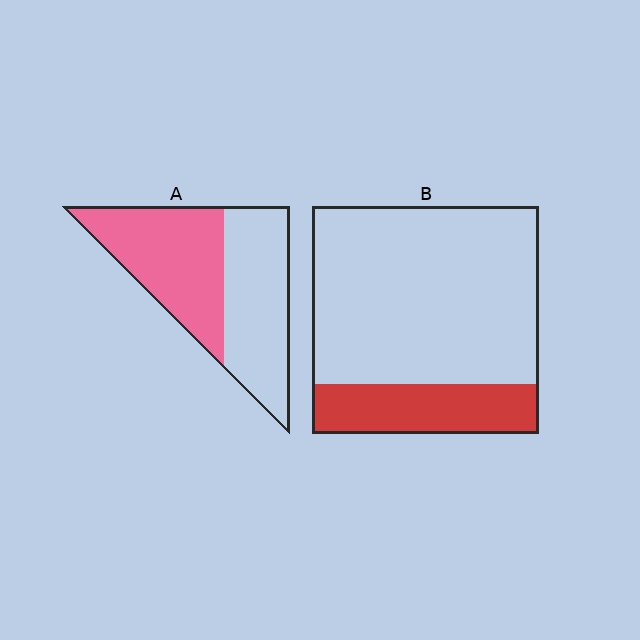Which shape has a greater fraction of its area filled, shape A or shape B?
Shape A.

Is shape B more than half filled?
No.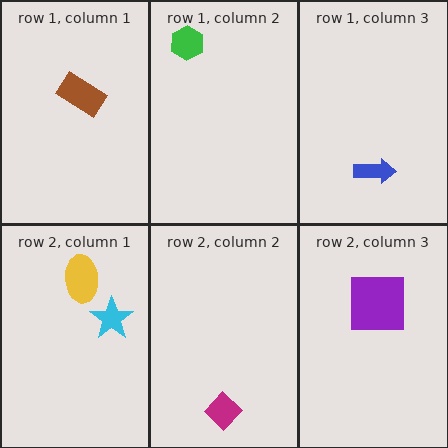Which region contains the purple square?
The row 2, column 3 region.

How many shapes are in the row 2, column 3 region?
1.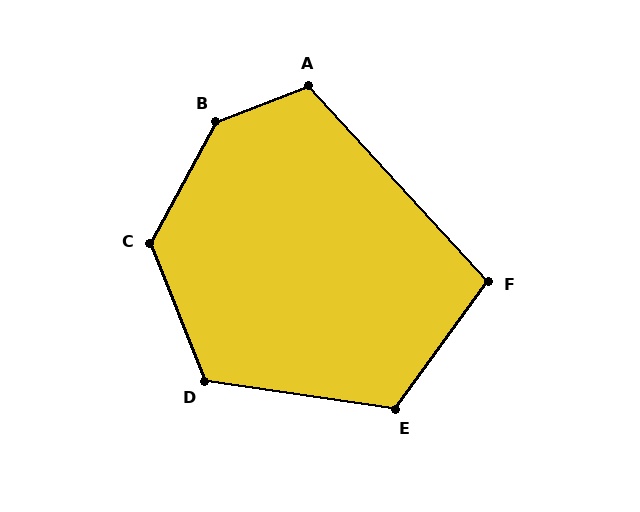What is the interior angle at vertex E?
Approximately 118 degrees (obtuse).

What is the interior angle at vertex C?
Approximately 130 degrees (obtuse).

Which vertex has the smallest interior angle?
F, at approximately 101 degrees.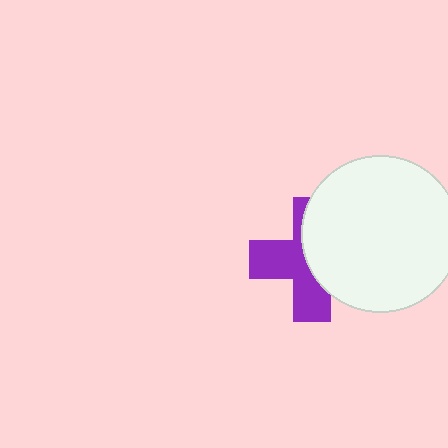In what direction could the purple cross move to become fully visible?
The purple cross could move left. That would shift it out from behind the white circle entirely.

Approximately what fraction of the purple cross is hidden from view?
Roughly 49% of the purple cross is hidden behind the white circle.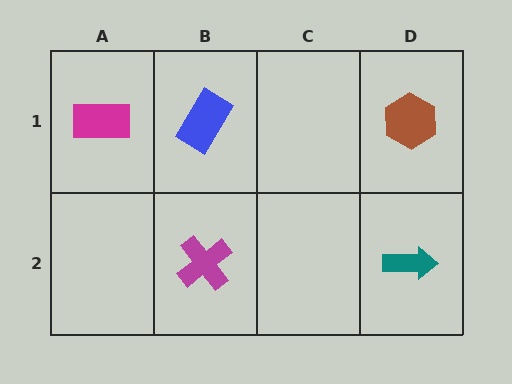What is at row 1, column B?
A blue rectangle.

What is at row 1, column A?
A magenta rectangle.